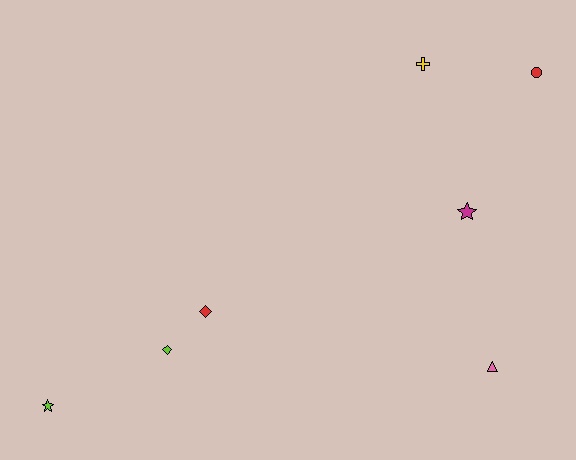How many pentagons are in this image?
There are no pentagons.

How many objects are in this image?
There are 7 objects.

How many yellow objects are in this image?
There is 1 yellow object.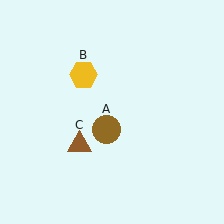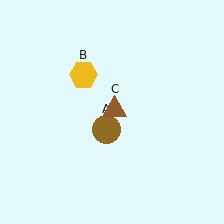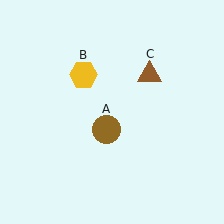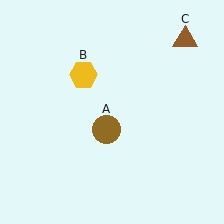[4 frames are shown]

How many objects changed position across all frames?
1 object changed position: brown triangle (object C).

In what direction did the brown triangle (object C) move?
The brown triangle (object C) moved up and to the right.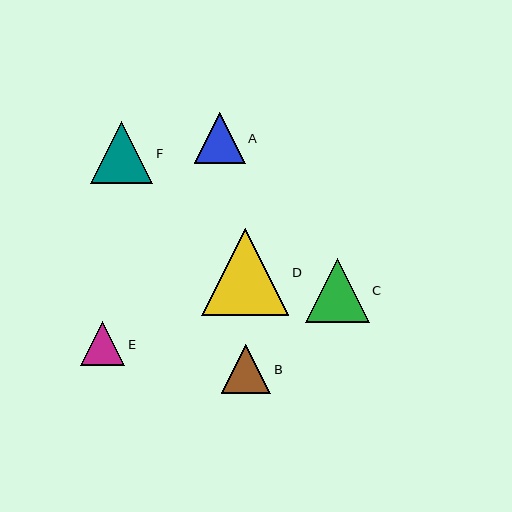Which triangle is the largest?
Triangle D is the largest with a size of approximately 88 pixels.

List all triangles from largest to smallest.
From largest to smallest: D, C, F, A, B, E.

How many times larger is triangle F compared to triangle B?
Triangle F is approximately 1.2 times the size of triangle B.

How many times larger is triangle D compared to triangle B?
Triangle D is approximately 1.8 times the size of triangle B.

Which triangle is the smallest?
Triangle E is the smallest with a size of approximately 44 pixels.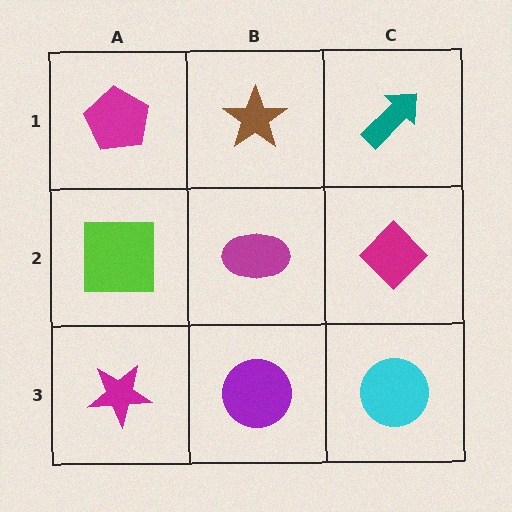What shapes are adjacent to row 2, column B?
A brown star (row 1, column B), a purple circle (row 3, column B), a lime square (row 2, column A), a magenta diamond (row 2, column C).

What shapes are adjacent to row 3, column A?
A lime square (row 2, column A), a purple circle (row 3, column B).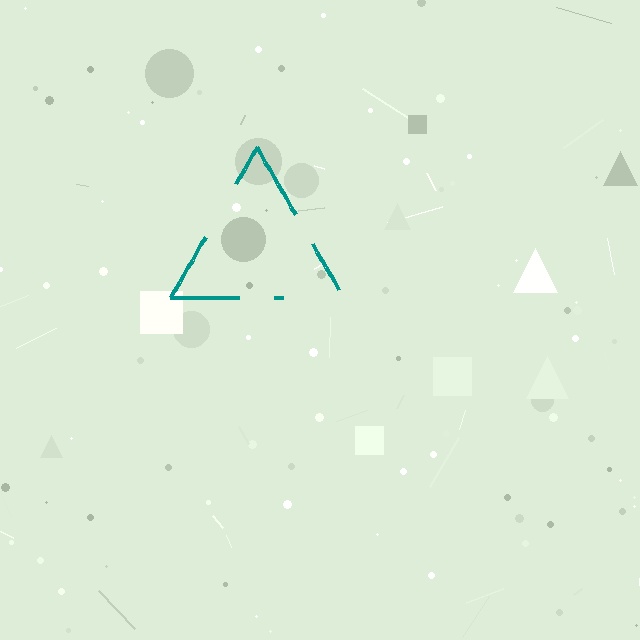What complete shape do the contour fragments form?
The contour fragments form a triangle.